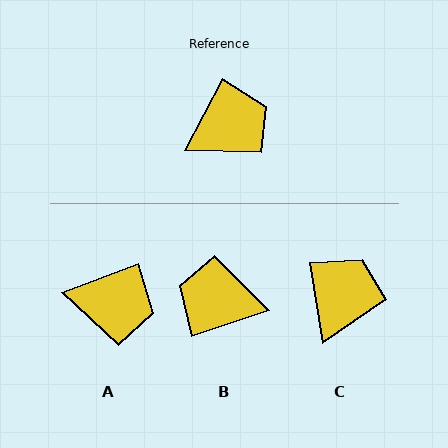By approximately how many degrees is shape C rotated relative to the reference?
Approximately 36 degrees counter-clockwise.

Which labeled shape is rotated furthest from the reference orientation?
B, about 136 degrees away.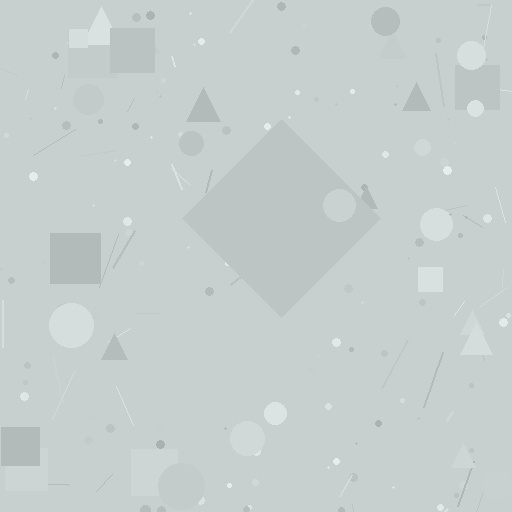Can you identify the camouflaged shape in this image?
The camouflaged shape is a diamond.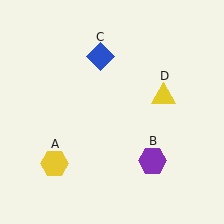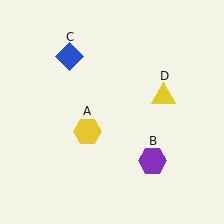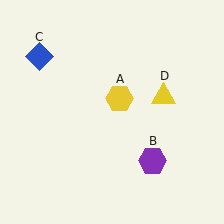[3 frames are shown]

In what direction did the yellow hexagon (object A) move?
The yellow hexagon (object A) moved up and to the right.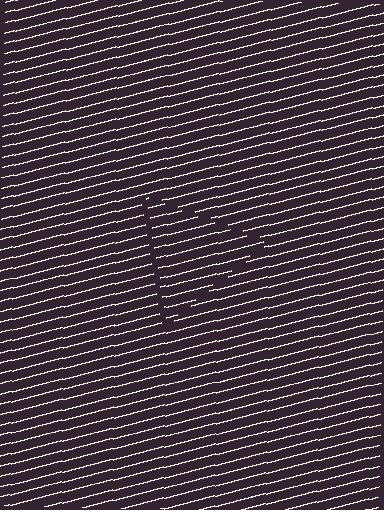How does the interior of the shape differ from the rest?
The interior of the shape contains the same grating, shifted by half a period — the contour is defined by the phase discontinuity where line-ends from the inner and outer gratings abut.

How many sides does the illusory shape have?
3 sides — the line-ends trace a triangle.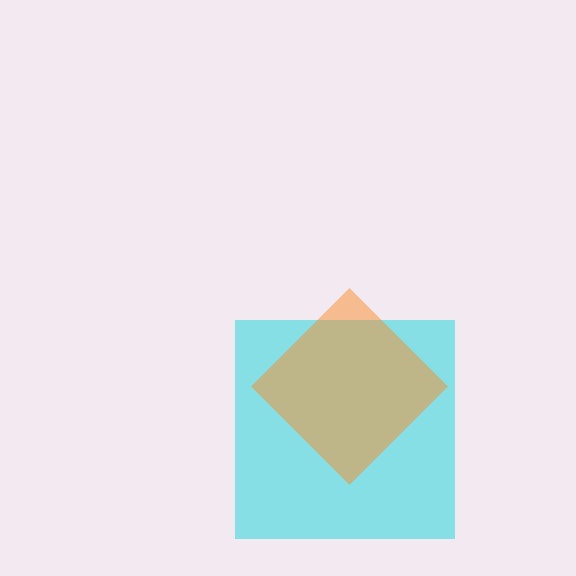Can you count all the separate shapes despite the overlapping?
Yes, there are 2 separate shapes.